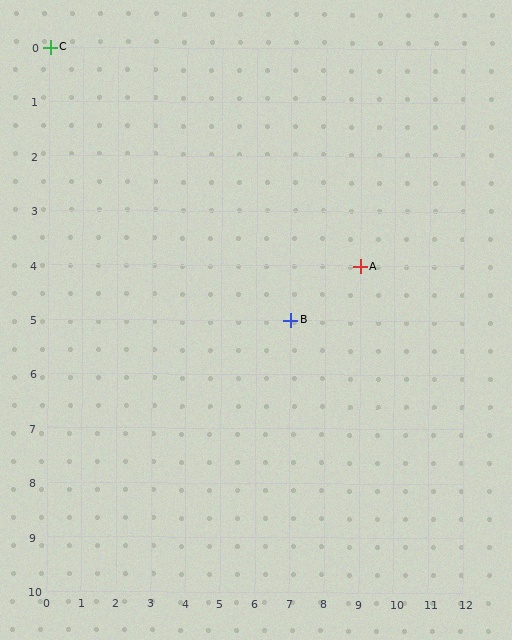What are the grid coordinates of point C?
Point C is at grid coordinates (0, 0).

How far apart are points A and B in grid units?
Points A and B are 2 columns and 1 row apart (about 2.2 grid units diagonally).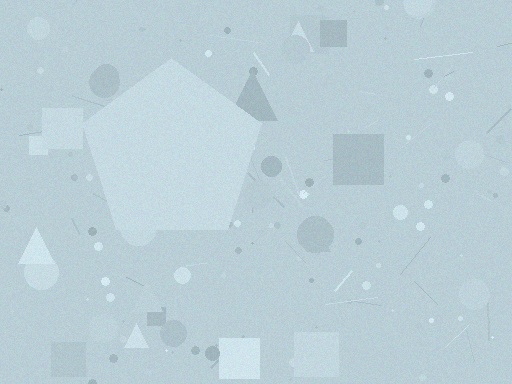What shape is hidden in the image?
A pentagon is hidden in the image.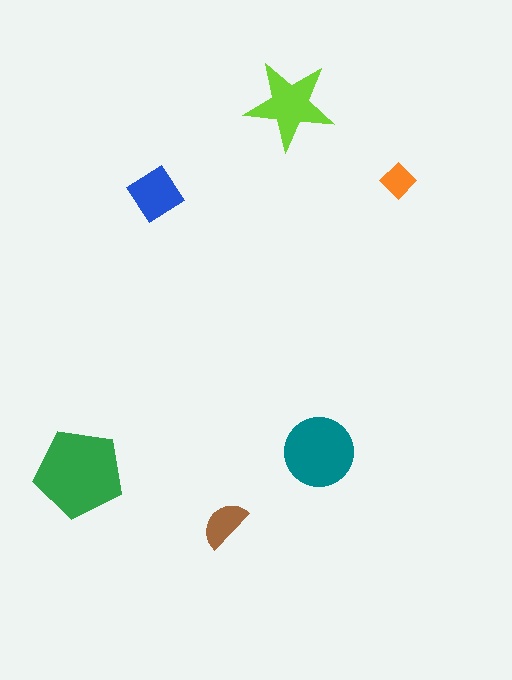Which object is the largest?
The green pentagon.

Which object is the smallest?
The orange diamond.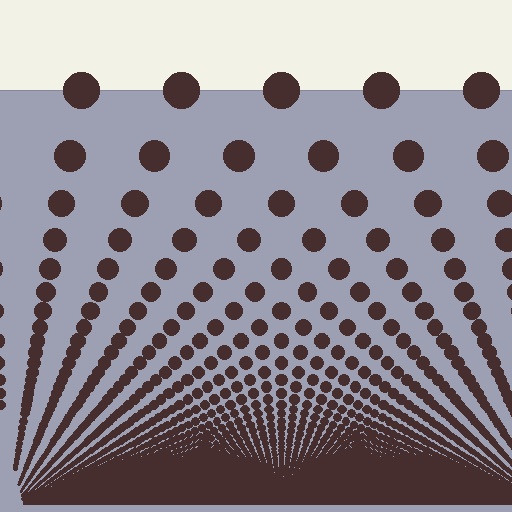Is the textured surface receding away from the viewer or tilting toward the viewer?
The surface appears to tilt toward the viewer. Texture elements get larger and sparser toward the top.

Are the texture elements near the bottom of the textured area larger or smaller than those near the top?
Smaller. The gradient is inverted — elements near the bottom are smaller and denser.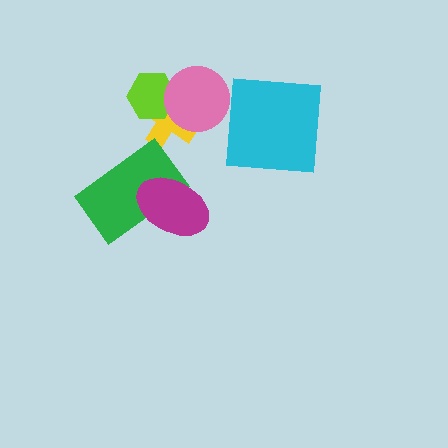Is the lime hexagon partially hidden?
Yes, it is partially covered by another shape.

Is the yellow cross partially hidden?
Yes, it is partially covered by another shape.